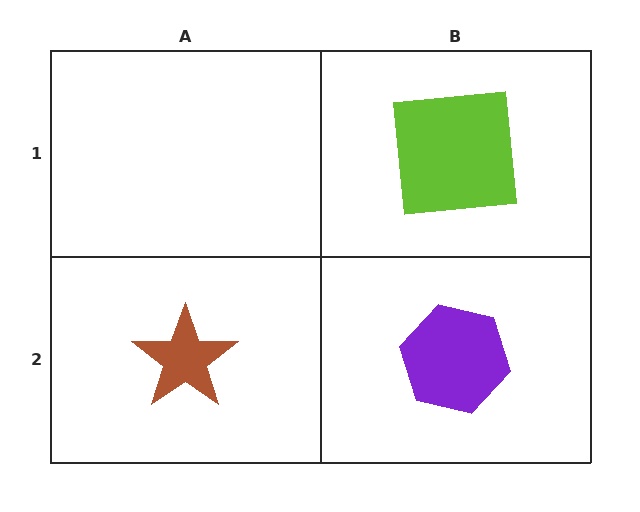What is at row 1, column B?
A lime square.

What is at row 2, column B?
A purple hexagon.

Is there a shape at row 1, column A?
No, that cell is empty.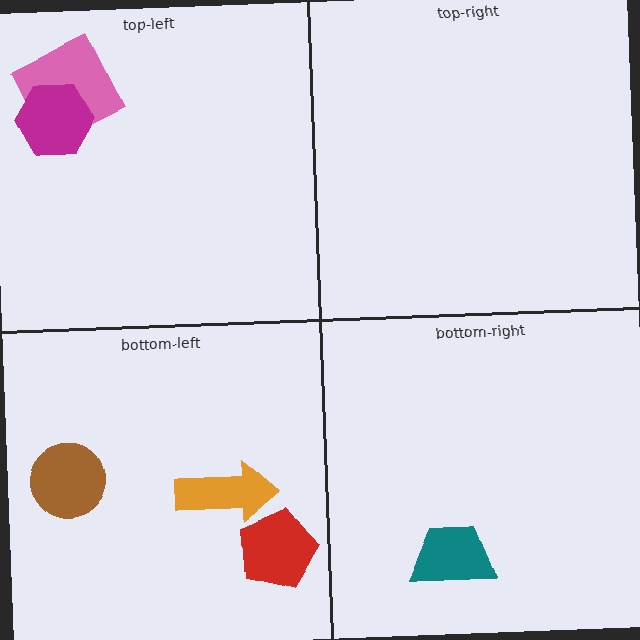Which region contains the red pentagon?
The bottom-left region.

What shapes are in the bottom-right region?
The teal trapezoid.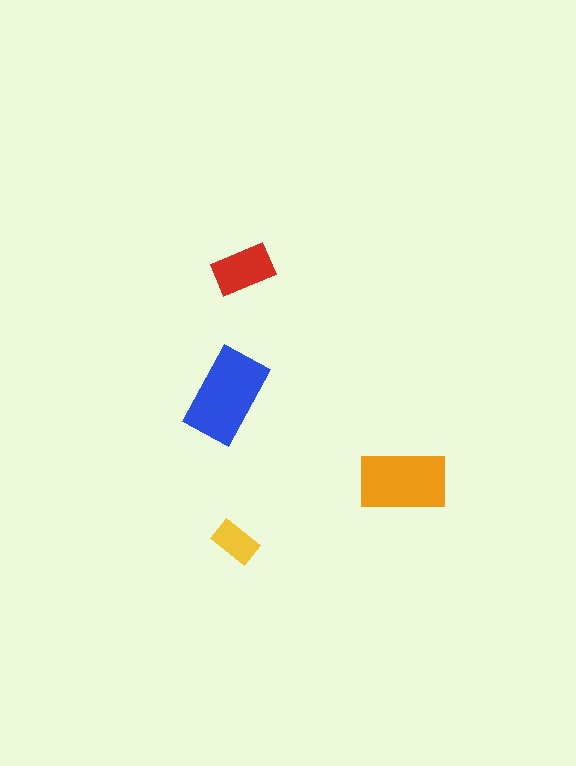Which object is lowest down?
The yellow rectangle is bottommost.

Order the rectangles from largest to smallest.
the blue one, the orange one, the red one, the yellow one.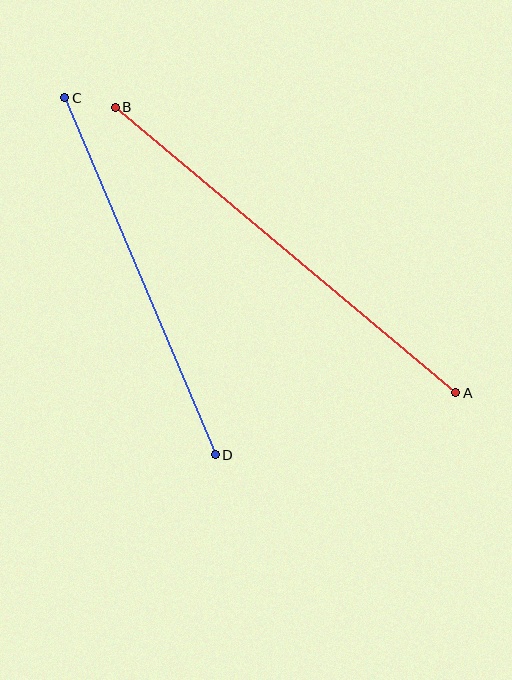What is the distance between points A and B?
The distance is approximately 444 pixels.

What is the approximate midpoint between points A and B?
The midpoint is at approximately (286, 250) pixels.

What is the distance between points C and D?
The distance is approximately 387 pixels.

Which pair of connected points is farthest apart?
Points A and B are farthest apart.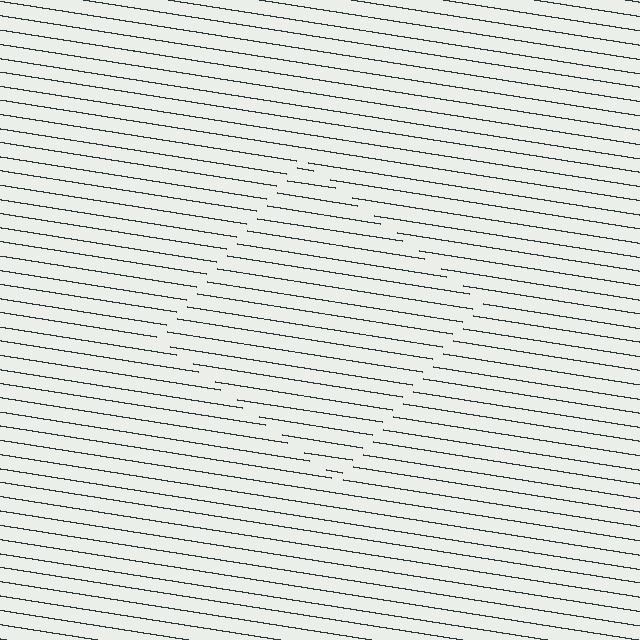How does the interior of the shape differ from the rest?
The interior of the shape contains the same grating, shifted by half a period — the contour is defined by the phase discontinuity where line-ends from the inner and outer gratings abut.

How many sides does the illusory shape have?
4 sides — the line-ends trace a square.